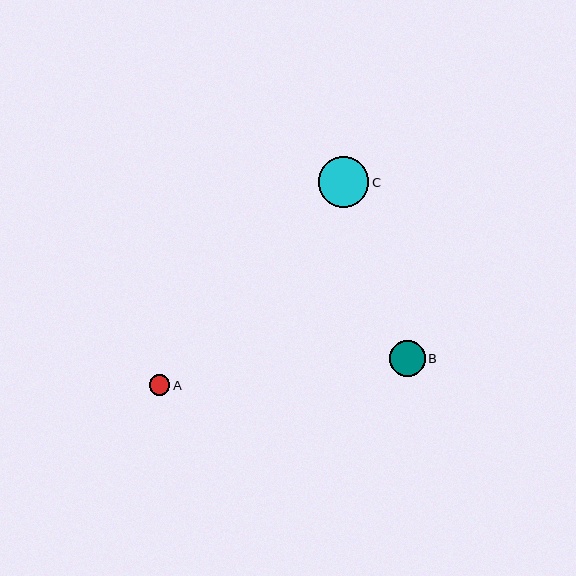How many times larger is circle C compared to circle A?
Circle C is approximately 2.4 times the size of circle A.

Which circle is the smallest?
Circle A is the smallest with a size of approximately 21 pixels.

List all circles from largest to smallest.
From largest to smallest: C, B, A.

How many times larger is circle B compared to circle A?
Circle B is approximately 1.7 times the size of circle A.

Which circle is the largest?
Circle C is the largest with a size of approximately 51 pixels.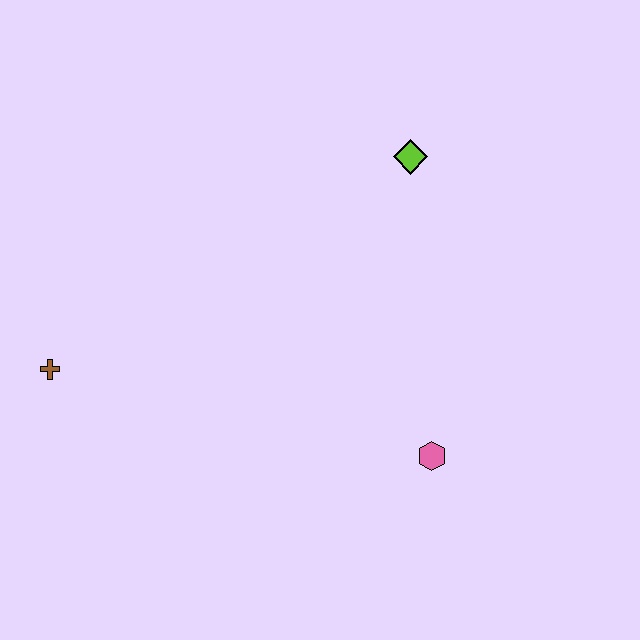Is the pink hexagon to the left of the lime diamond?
No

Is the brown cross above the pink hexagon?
Yes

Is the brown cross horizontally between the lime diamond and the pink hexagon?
No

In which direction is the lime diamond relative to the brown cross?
The lime diamond is to the right of the brown cross.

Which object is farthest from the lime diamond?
The brown cross is farthest from the lime diamond.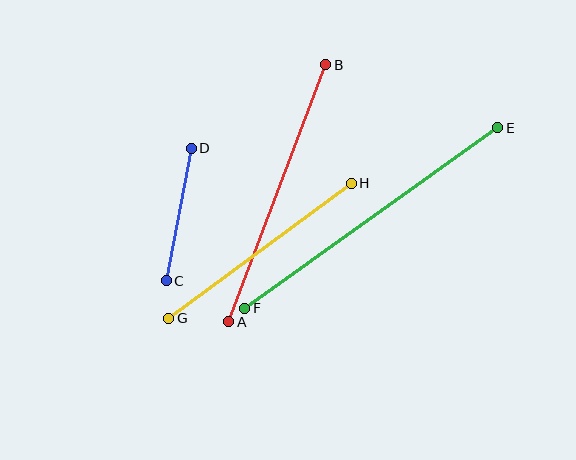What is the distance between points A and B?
The distance is approximately 274 pixels.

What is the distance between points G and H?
The distance is approximately 227 pixels.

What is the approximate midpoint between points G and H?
The midpoint is at approximately (260, 251) pixels.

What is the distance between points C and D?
The distance is approximately 135 pixels.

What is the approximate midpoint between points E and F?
The midpoint is at approximately (371, 218) pixels.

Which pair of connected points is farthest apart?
Points E and F are farthest apart.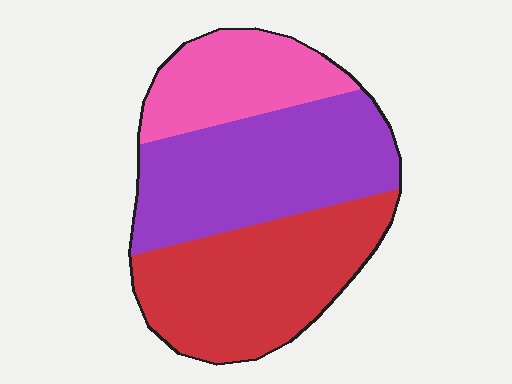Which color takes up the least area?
Pink, at roughly 20%.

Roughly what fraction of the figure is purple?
Purple takes up about two fifths (2/5) of the figure.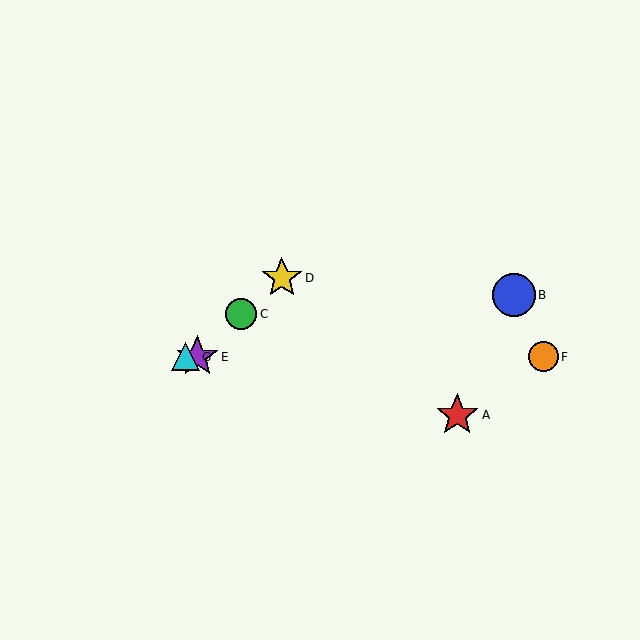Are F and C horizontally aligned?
No, F is at y≈357 and C is at y≈314.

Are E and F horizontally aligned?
Yes, both are at y≈357.